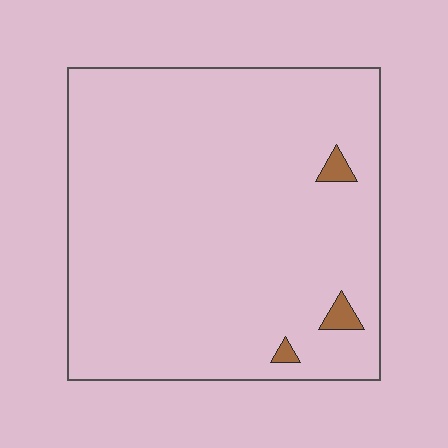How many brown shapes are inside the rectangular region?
3.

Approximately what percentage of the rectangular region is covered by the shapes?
Approximately 0%.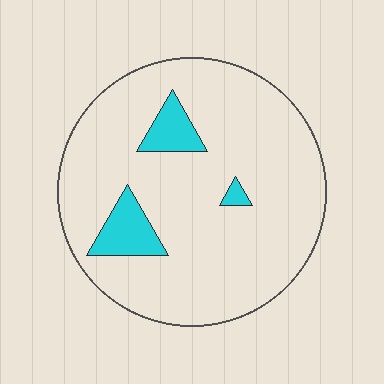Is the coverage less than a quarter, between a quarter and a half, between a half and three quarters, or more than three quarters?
Less than a quarter.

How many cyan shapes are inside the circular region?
3.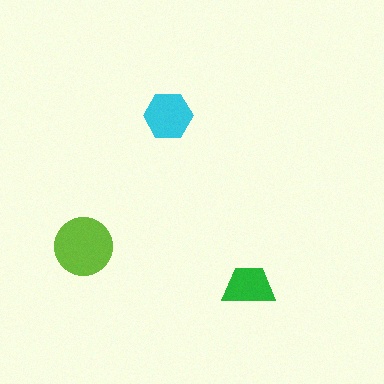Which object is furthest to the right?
The green trapezoid is rightmost.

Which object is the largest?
The lime circle.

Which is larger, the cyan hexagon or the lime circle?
The lime circle.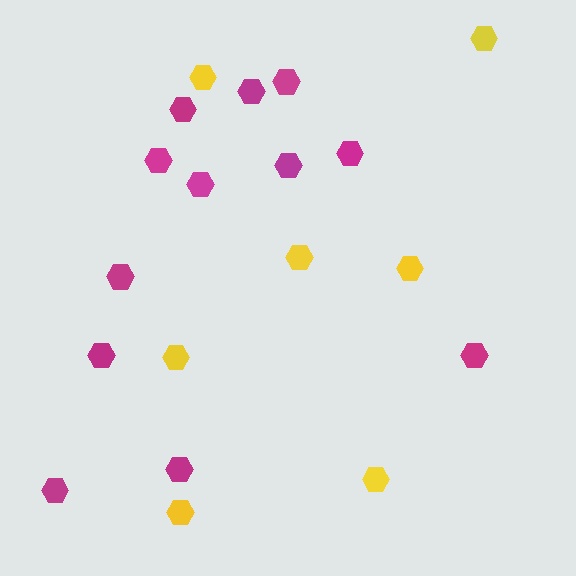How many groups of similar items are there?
There are 2 groups: one group of magenta hexagons (12) and one group of yellow hexagons (7).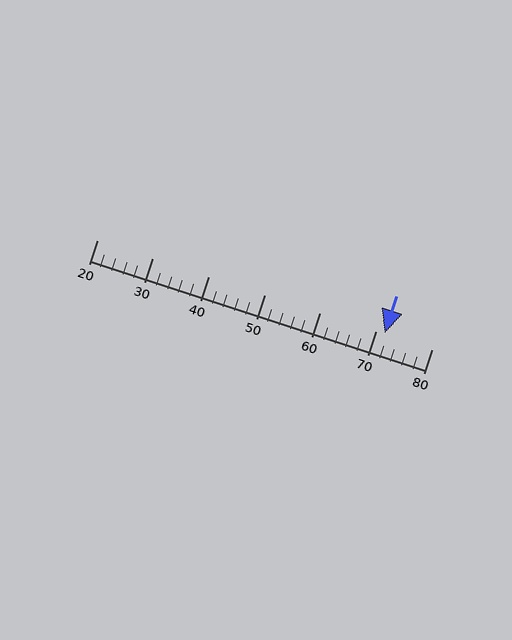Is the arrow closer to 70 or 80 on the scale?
The arrow is closer to 70.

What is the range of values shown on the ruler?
The ruler shows values from 20 to 80.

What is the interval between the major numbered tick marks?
The major tick marks are spaced 10 units apart.